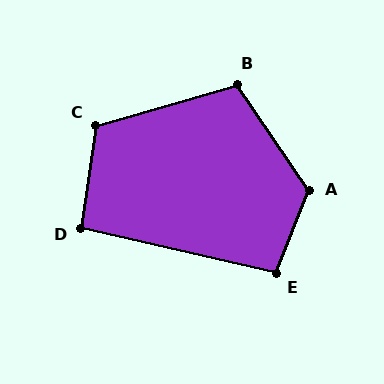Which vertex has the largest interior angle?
A, at approximately 125 degrees.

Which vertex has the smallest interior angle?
D, at approximately 95 degrees.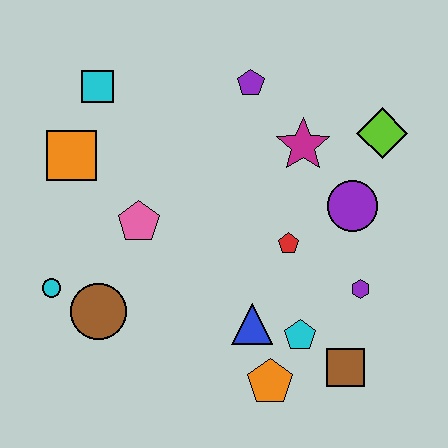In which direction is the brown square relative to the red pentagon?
The brown square is below the red pentagon.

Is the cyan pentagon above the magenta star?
No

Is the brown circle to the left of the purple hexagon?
Yes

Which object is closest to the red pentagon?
The purple circle is closest to the red pentagon.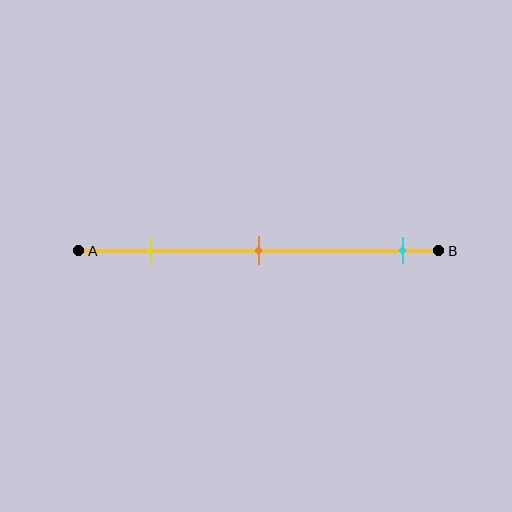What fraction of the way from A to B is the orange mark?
The orange mark is approximately 50% (0.5) of the way from A to B.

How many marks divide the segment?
There are 3 marks dividing the segment.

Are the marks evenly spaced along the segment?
No, the marks are not evenly spaced.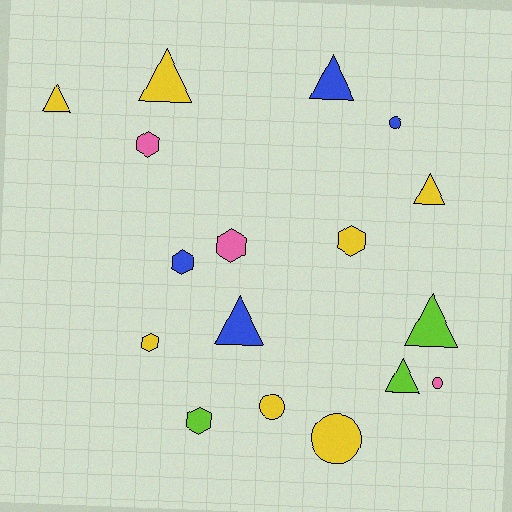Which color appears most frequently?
Yellow, with 7 objects.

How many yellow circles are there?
There are 2 yellow circles.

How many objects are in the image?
There are 17 objects.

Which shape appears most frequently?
Triangle, with 7 objects.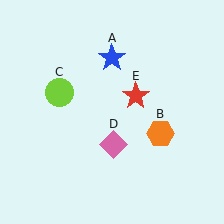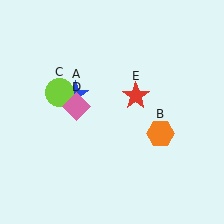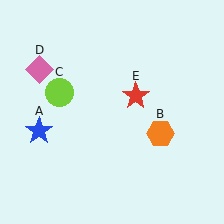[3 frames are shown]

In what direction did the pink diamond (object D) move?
The pink diamond (object D) moved up and to the left.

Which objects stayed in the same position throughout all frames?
Orange hexagon (object B) and lime circle (object C) and red star (object E) remained stationary.